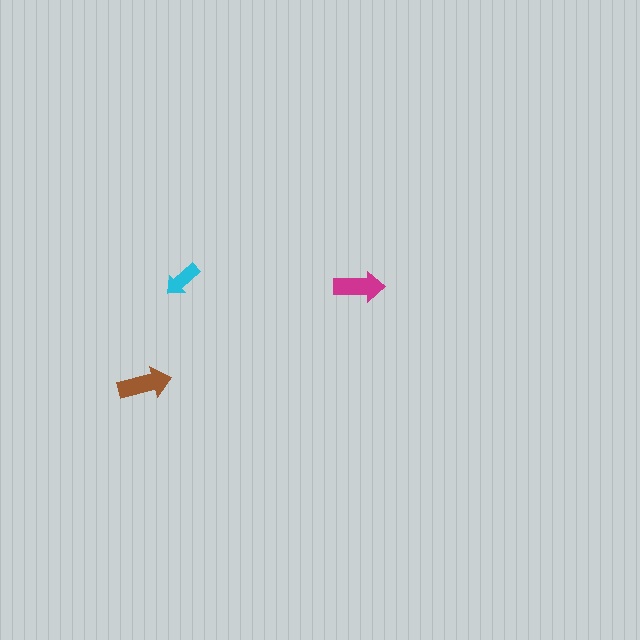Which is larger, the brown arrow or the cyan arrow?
The brown one.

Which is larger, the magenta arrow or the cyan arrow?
The magenta one.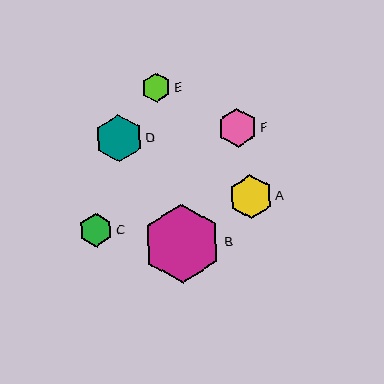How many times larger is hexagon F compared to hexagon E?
Hexagon F is approximately 1.3 times the size of hexagon E.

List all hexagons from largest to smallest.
From largest to smallest: B, D, A, F, C, E.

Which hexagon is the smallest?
Hexagon E is the smallest with a size of approximately 29 pixels.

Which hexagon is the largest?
Hexagon B is the largest with a size of approximately 79 pixels.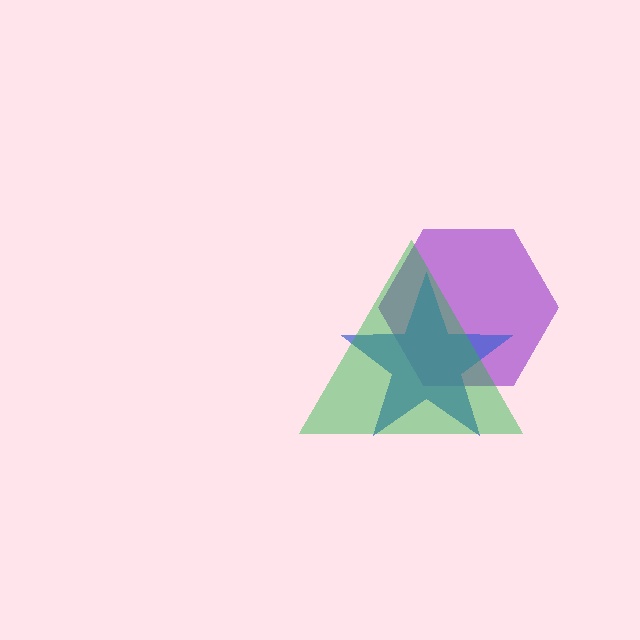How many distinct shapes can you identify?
There are 3 distinct shapes: a purple hexagon, a blue star, a green triangle.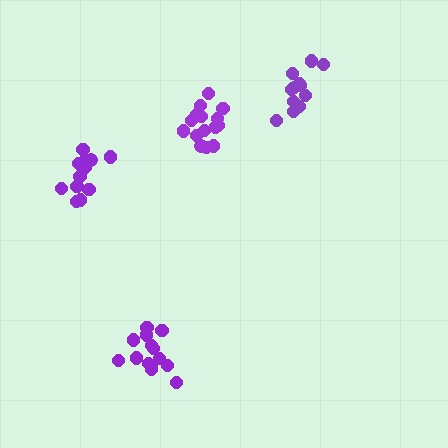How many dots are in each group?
Group 1: 14 dots, Group 2: 15 dots, Group 3: 12 dots, Group 4: 13 dots (54 total).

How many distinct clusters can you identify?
There are 4 distinct clusters.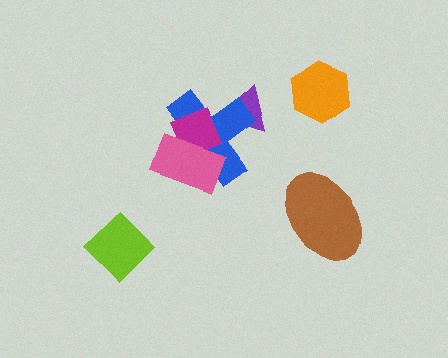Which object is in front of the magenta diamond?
The pink rectangle is in front of the magenta diamond.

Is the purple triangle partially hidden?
Yes, it is partially covered by another shape.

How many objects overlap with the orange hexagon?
0 objects overlap with the orange hexagon.